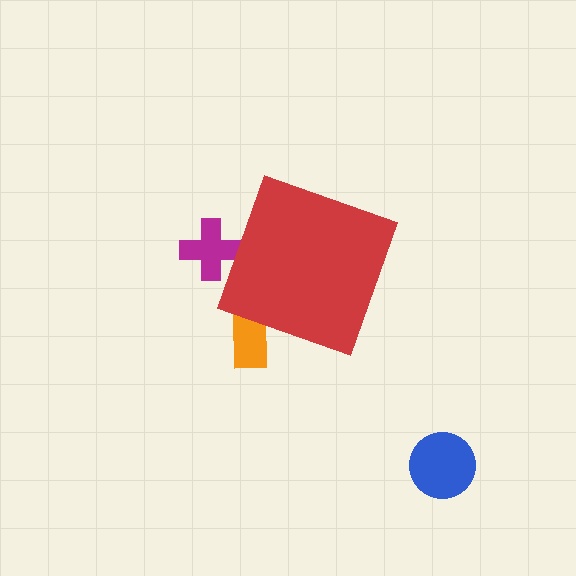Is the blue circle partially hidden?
No, the blue circle is fully visible.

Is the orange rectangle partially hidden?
Yes, the orange rectangle is partially hidden behind the red diamond.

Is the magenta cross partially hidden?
Yes, the magenta cross is partially hidden behind the red diamond.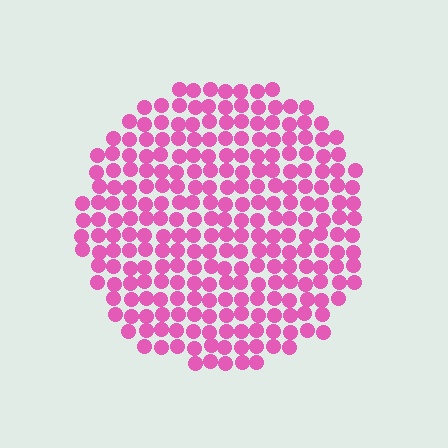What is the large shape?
The large shape is a circle.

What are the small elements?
The small elements are circles.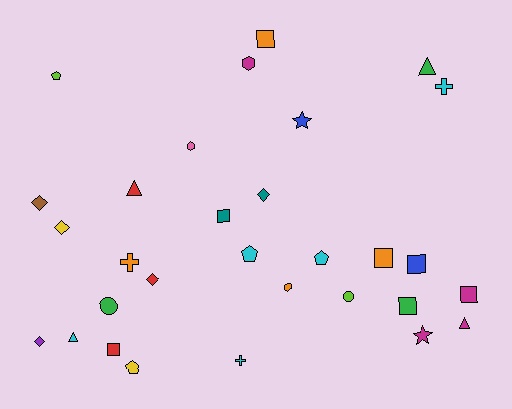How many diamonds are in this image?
There are 5 diamonds.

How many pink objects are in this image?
There is 1 pink object.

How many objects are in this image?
There are 30 objects.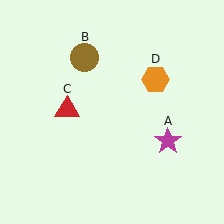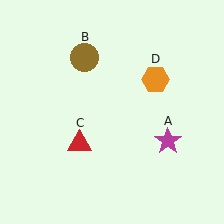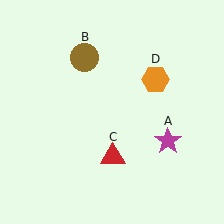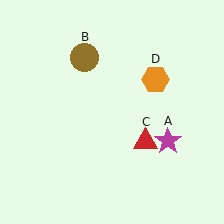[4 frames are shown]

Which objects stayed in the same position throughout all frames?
Magenta star (object A) and brown circle (object B) and orange hexagon (object D) remained stationary.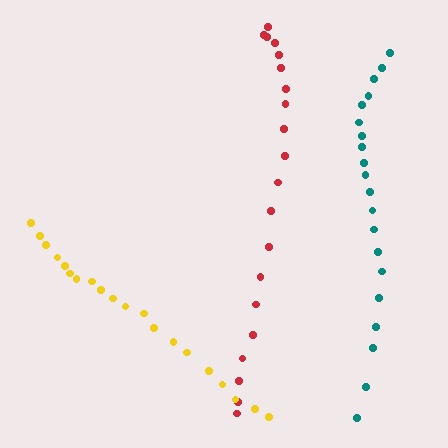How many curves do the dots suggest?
There are 3 distinct paths.